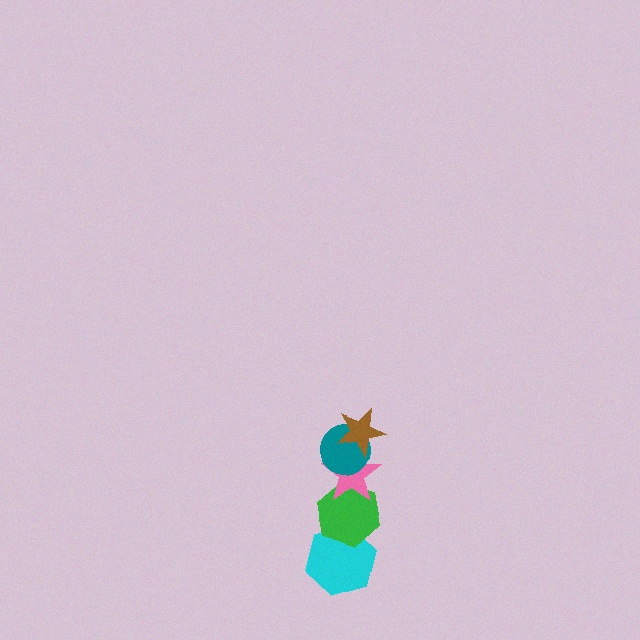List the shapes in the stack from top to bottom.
From top to bottom: the brown star, the teal circle, the pink star, the green hexagon, the cyan hexagon.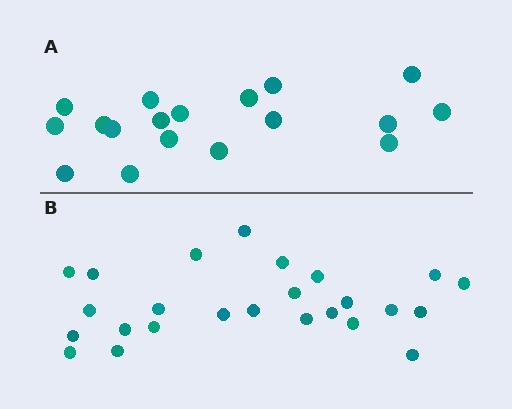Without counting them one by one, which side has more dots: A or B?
Region B (the bottom region) has more dots.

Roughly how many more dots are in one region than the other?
Region B has roughly 8 or so more dots than region A.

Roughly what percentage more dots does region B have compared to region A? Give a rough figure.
About 40% more.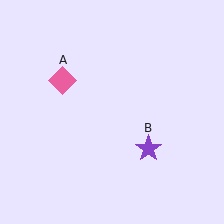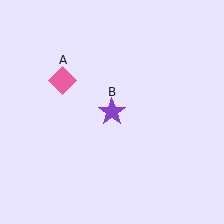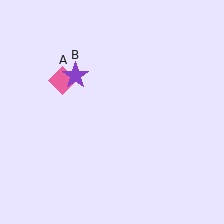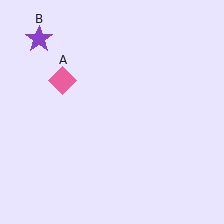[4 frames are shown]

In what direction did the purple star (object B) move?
The purple star (object B) moved up and to the left.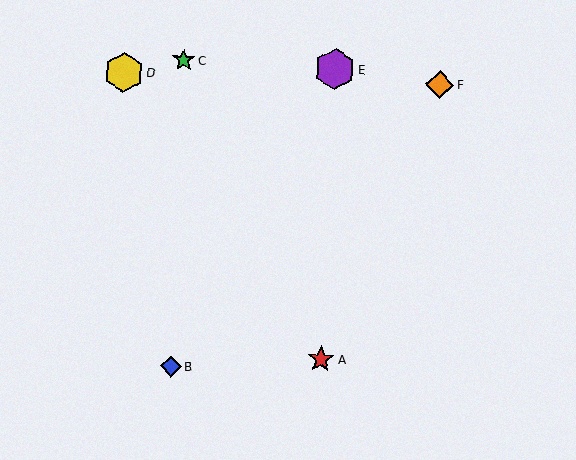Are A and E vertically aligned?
Yes, both are at x≈321.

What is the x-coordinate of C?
Object C is at x≈184.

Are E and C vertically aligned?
No, E is at x≈335 and C is at x≈184.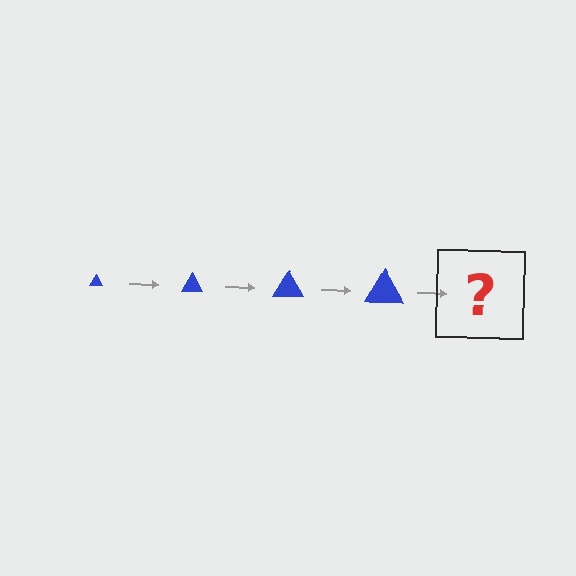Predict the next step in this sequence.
The next step is a blue triangle, larger than the previous one.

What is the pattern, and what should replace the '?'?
The pattern is that the triangle gets progressively larger each step. The '?' should be a blue triangle, larger than the previous one.